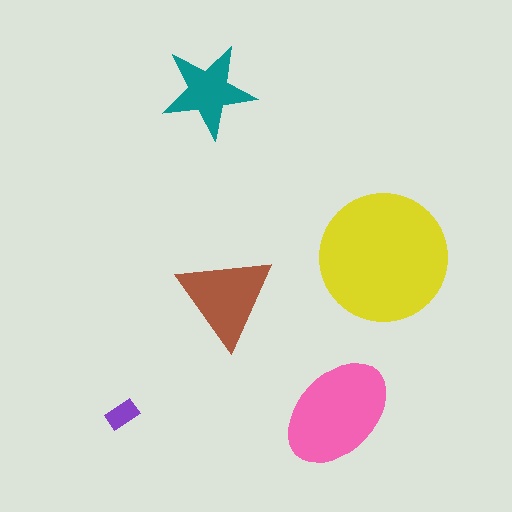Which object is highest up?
The teal star is topmost.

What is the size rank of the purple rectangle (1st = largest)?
5th.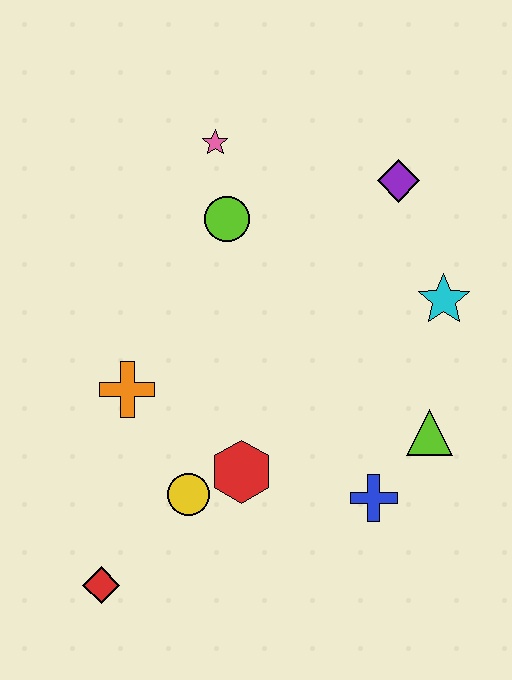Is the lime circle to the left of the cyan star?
Yes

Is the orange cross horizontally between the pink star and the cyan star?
No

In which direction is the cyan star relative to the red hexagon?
The cyan star is to the right of the red hexagon.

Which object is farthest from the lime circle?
The red diamond is farthest from the lime circle.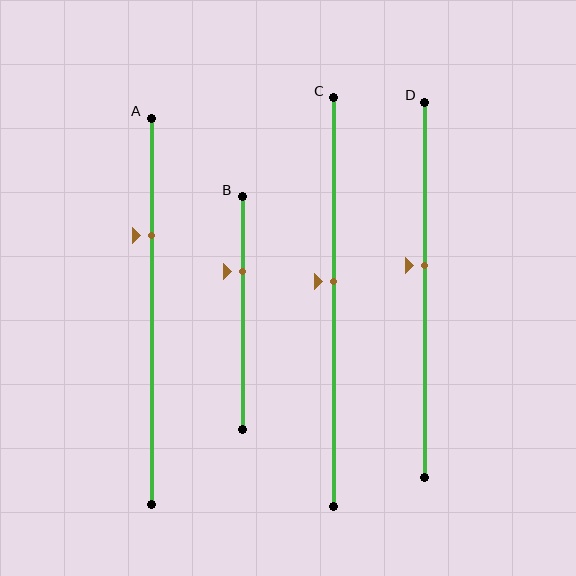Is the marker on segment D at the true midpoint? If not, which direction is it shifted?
No, the marker on segment D is shifted upward by about 7% of the segment length.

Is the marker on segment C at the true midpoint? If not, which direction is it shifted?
No, the marker on segment C is shifted upward by about 5% of the segment length.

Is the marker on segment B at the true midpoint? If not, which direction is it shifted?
No, the marker on segment B is shifted upward by about 18% of the segment length.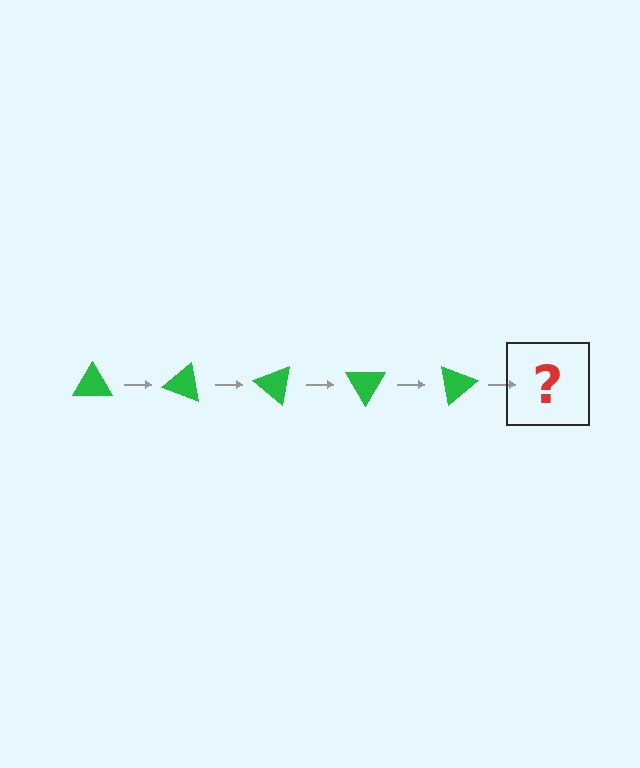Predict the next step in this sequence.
The next step is a green triangle rotated 100 degrees.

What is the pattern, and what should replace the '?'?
The pattern is that the triangle rotates 20 degrees each step. The '?' should be a green triangle rotated 100 degrees.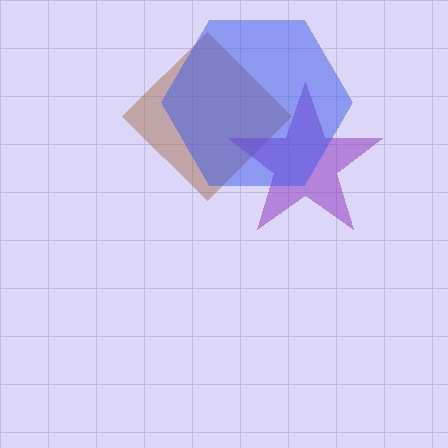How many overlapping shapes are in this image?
There are 3 overlapping shapes in the image.